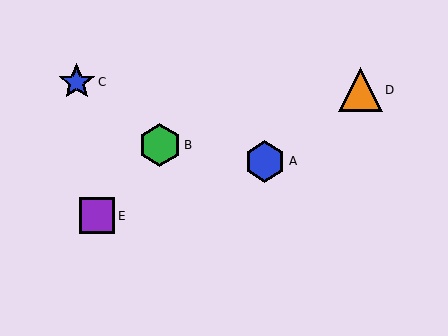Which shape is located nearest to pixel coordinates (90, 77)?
The blue star (labeled C) at (77, 82) is nearest to that location.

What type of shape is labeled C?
Shape C is a blue star.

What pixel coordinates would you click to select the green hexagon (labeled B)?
Click at (160, 145) to select the green hexagon B.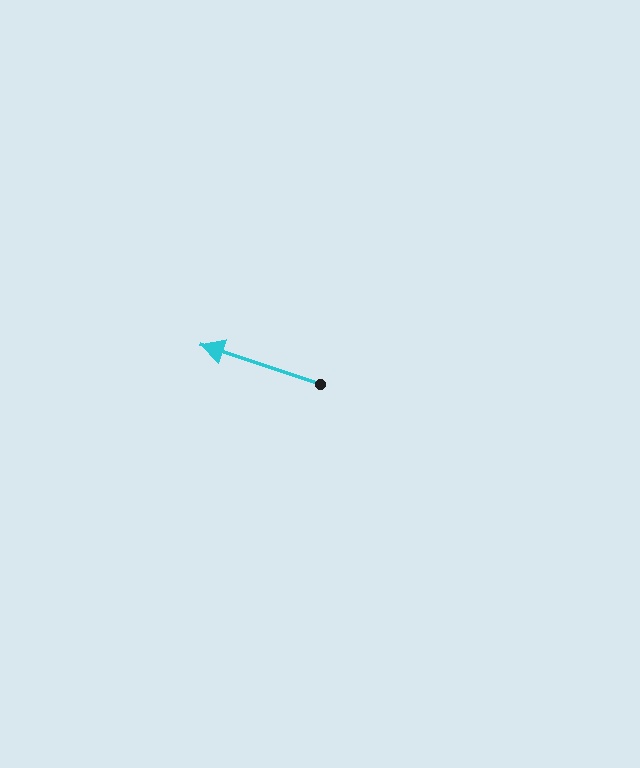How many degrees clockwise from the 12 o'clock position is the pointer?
Approximately 288 degrees.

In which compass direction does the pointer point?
West.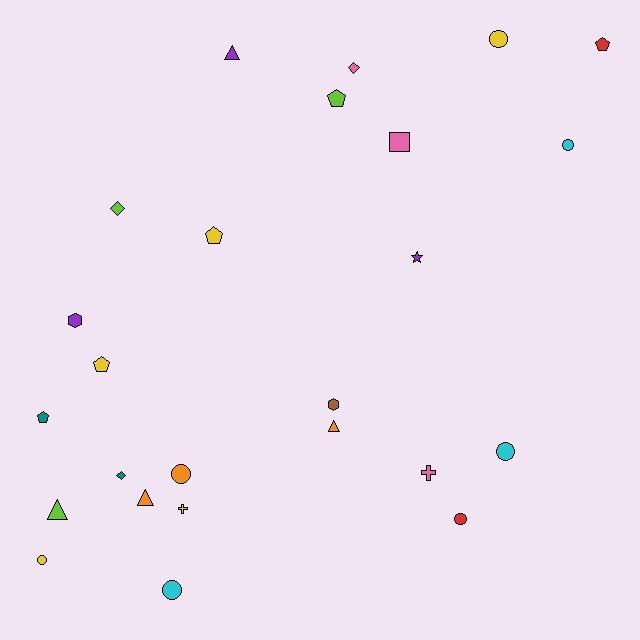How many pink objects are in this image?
There are 3 pink objects.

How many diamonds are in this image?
There are 3 diamonds.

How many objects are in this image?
There are 25 objects.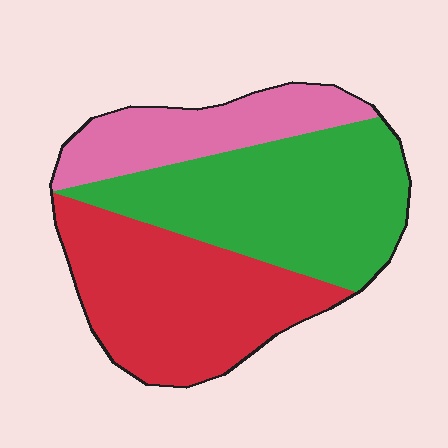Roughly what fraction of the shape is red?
Red covers about 40% of the shape.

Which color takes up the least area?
Pink, at roughly 20%.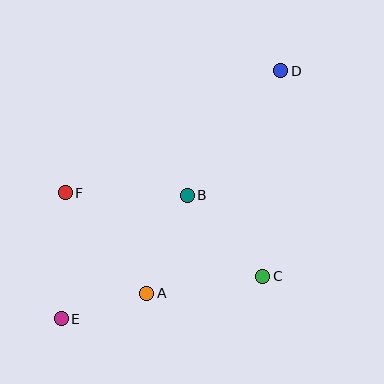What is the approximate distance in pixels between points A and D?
The distance between A and D is approximately 260 pixels.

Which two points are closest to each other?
Points A and E are closest to each other.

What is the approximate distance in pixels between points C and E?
The distance between C and E is approximately 206 pixels.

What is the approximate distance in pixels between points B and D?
The distance between B and D is approximately 156 pixels.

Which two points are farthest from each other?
Points D and E are farthest from each other.